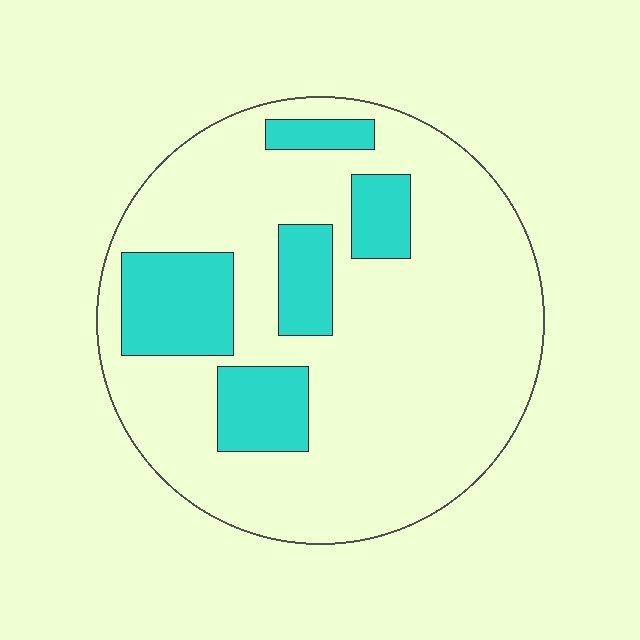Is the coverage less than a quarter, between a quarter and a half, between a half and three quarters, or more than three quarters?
Less than a quarter.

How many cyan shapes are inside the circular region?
5.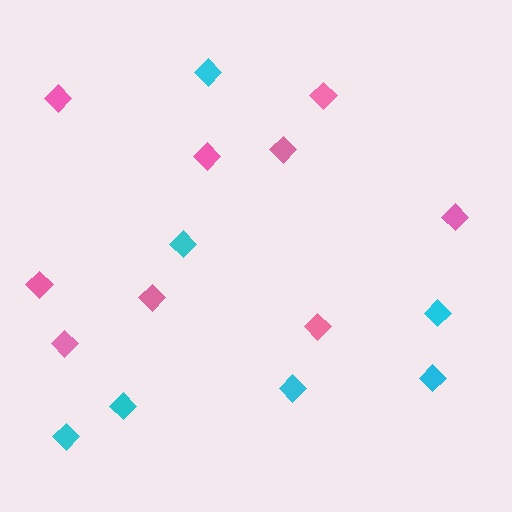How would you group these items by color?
There are 2 groups: one group of cyan diamonds (7) and one group of pink diamonds (9).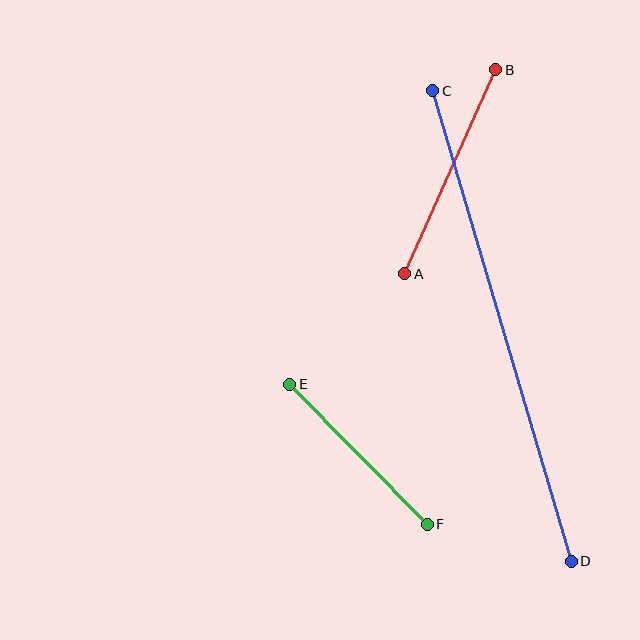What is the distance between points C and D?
The distance is approximately 490 pixels.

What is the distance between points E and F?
The distance is approximately 196 pixels.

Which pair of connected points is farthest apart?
Points C and D are farthest apart.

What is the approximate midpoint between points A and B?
The midpoint is at approximately (450, 172) pixels.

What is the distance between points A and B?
The distance is approximately 223 pixels.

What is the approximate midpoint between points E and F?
The midpoint is at approximately (358, 454) pixels.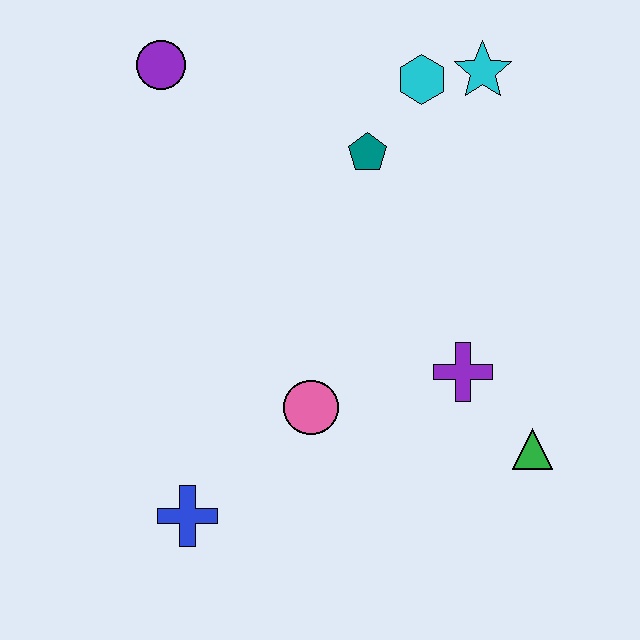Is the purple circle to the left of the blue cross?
Yes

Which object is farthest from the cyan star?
The blue cross is farthest from the cyan star.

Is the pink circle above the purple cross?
No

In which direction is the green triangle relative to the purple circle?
The green triangle is below the purple circle.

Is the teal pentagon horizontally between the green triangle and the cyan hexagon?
No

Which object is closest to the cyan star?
The cyan hexagon is closest to the cyan star.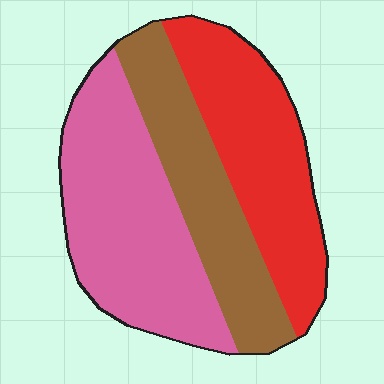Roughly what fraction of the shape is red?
Red covers 33% of the shape.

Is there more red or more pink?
Pink.